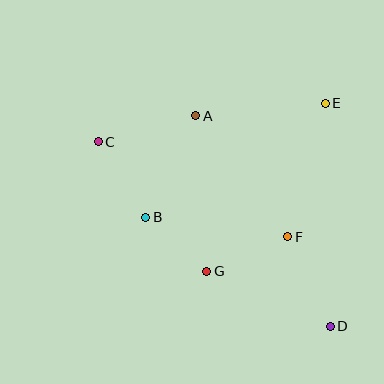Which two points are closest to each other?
Points B and G are closest to each other.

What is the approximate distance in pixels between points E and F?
The distance between E and F is approximately 138 pixels.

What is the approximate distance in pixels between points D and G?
The distance between D and G is approximately 136 pixels.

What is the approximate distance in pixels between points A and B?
The distance between A and B is approximately 113 pixels.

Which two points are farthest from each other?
Points C and D are farthest from each other.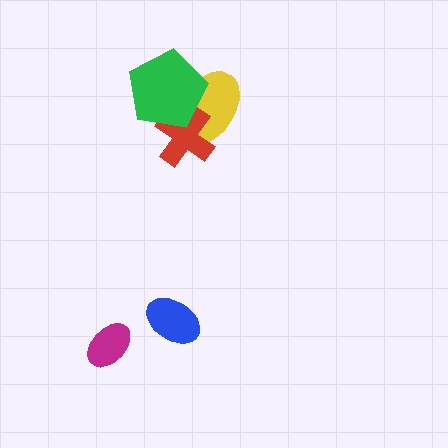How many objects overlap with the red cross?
2 objects overlap with the red cross.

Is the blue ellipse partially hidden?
No, no other shape covers it.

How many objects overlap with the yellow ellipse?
2 objects overlap with the yellow ellipse.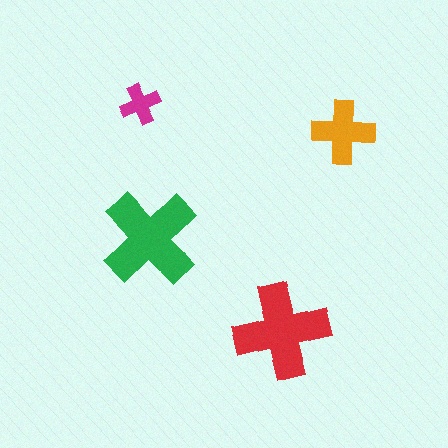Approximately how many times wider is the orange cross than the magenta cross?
About 1.5 times wider.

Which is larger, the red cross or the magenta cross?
The red one.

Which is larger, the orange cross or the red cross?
The red one.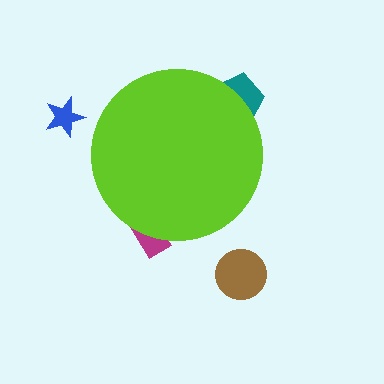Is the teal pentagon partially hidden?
Yes, the teal pentagon is partially hidden behind the lime circle.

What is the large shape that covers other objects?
A lime circle.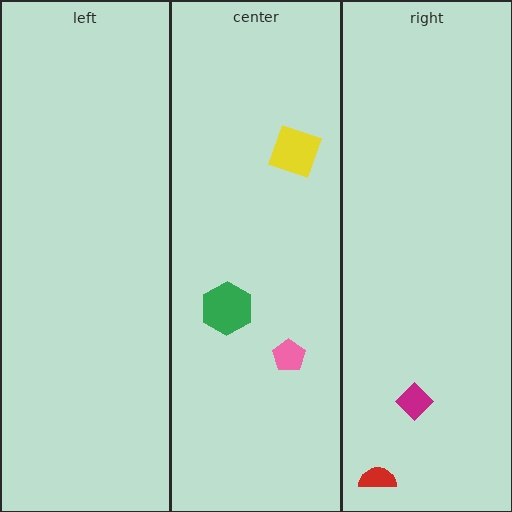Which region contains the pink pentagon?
The center region.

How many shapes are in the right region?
2.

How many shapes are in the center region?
3.